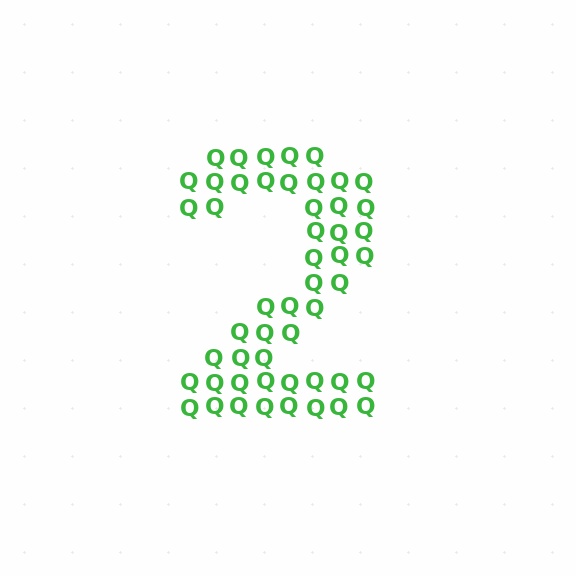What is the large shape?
The large shape is the digit 2.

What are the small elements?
The small elements are letter Q's.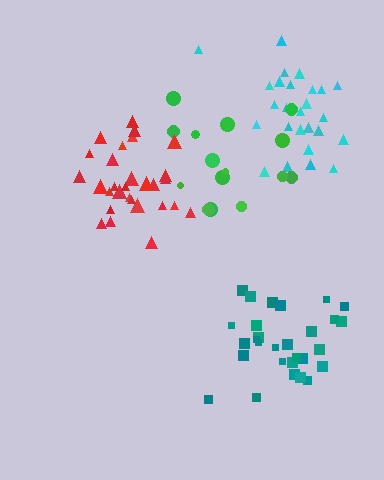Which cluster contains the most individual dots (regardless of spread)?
Teal (29).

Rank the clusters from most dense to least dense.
red, teal, cyan, green.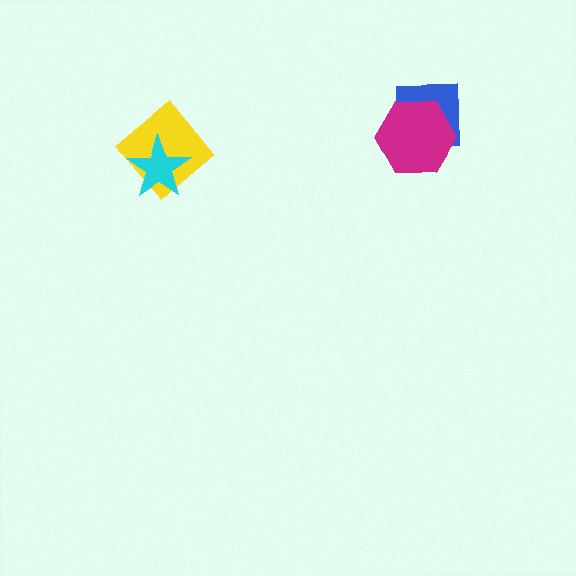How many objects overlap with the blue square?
1 object overlaps with the blue square.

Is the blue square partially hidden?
Yes, it is partially covered by another shape.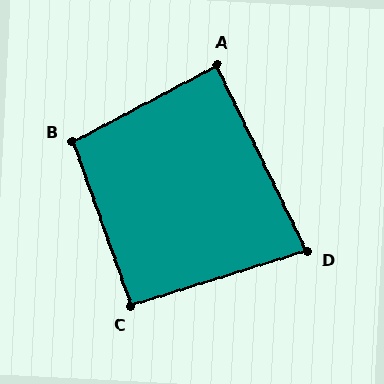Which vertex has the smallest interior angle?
D, at approximately 82 degrees.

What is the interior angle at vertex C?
Approximately 92 degrees (approximately right).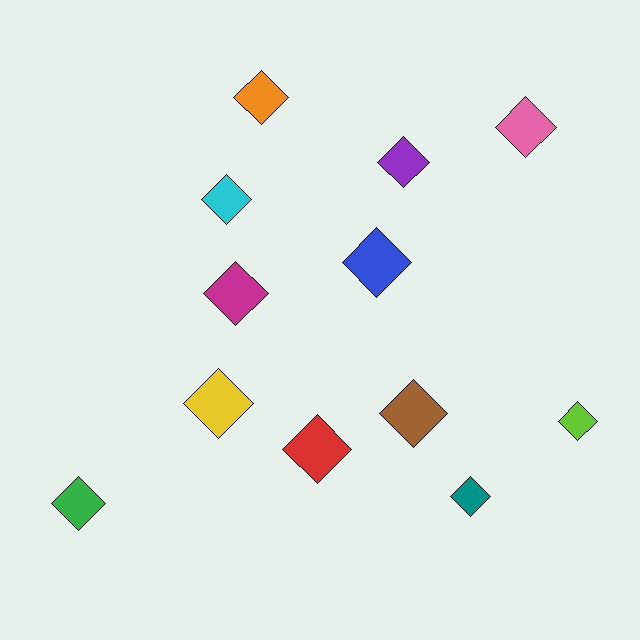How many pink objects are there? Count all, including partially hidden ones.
There is 1 pink object.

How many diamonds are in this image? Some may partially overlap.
There are 12 diamonds.